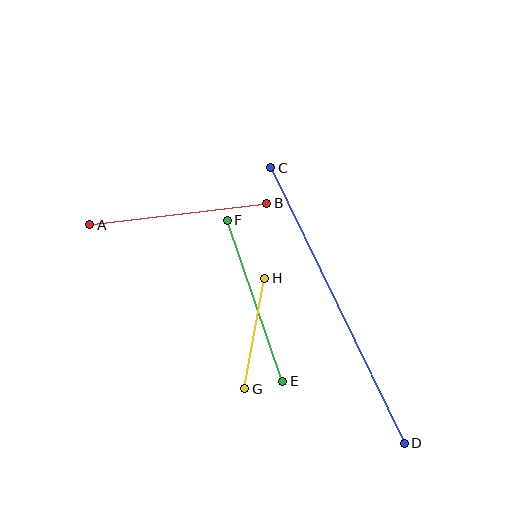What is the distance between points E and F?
The distance is approximately 170 pixels.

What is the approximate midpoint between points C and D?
The midpoint is at approximately (337, 305) pixels.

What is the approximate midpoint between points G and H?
The midpoint is at approximately (255, 333) pixels.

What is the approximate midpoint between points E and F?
The midpoint is at approximately (255, 301) pixels.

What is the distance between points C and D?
The distance is approximately 306 pixels.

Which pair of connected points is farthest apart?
Points C and D are farthest apart.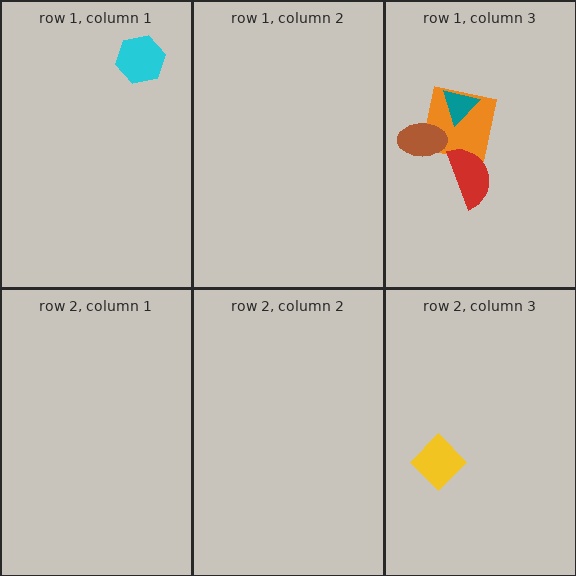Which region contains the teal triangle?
The row 1, column 3 region.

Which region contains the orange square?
The row 1, column 3 region.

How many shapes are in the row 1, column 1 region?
1.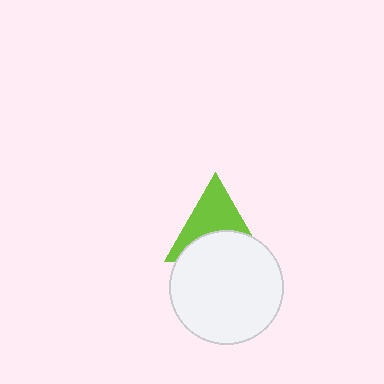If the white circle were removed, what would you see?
You would see the complete lime triangle.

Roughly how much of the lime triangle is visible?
About half of it is visible (roughly 54%).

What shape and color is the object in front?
The object in front is a white circle.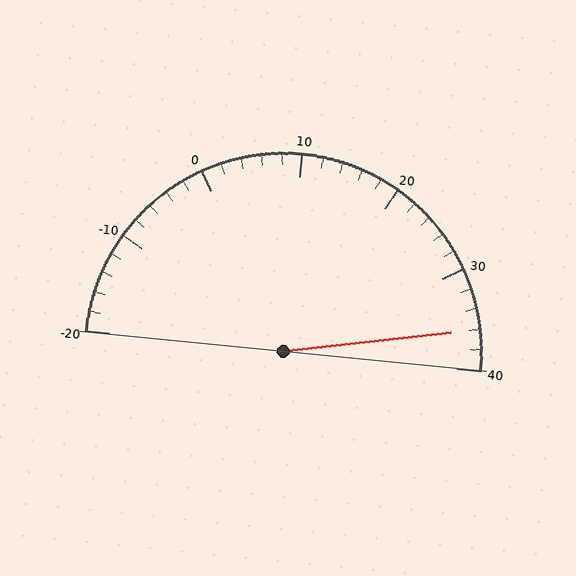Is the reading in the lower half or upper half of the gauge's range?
The reading is in the upper half of the range (-20 to 40).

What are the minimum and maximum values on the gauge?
The gauge ranges from -20 to 40.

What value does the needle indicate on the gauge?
The needle indicates approximately 36.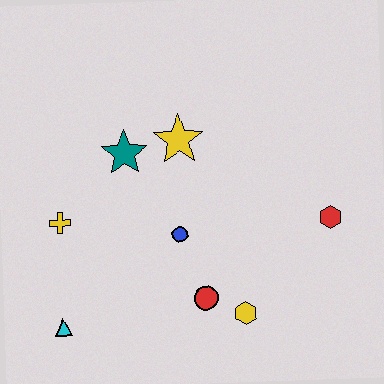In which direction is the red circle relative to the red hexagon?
The red circle is to the left of the red hexagon.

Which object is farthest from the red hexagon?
The cyan triangle is farthest from the red hexagon.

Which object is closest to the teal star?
The yellow star is closest to the teal star.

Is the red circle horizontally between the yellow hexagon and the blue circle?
Yes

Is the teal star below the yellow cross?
No